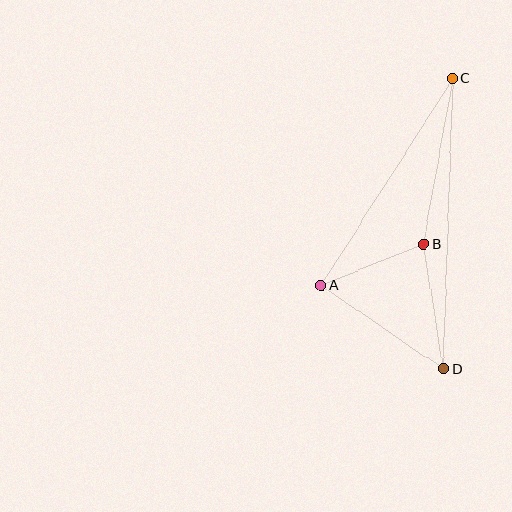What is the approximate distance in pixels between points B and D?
The distance between B and D is approximately 126 pixels.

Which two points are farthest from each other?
Points C and D are farthest from each other.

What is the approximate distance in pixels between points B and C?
The distance between B and C is approximately 169 pixels.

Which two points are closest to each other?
Points A and B are closest to each other.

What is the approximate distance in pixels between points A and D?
The distance between A and D is approximately 148 pixels.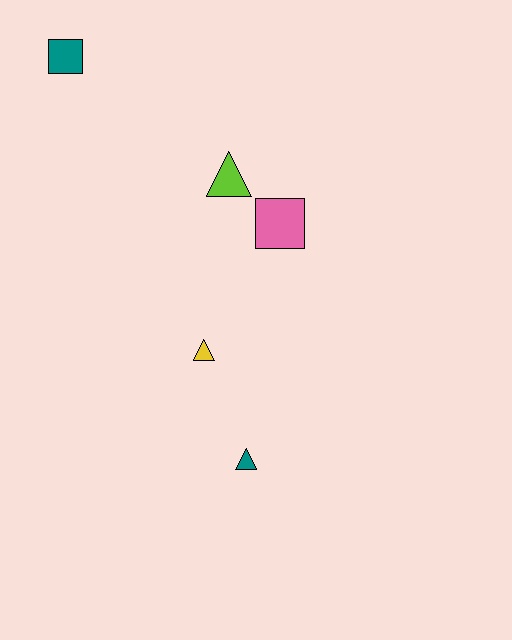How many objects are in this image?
There are 5 objects.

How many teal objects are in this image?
There are 2 teal objects.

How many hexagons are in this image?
There are no hexagons.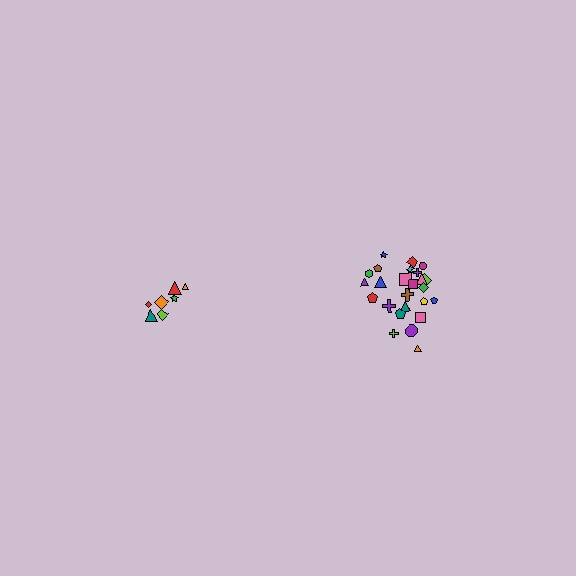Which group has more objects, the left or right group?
The right group.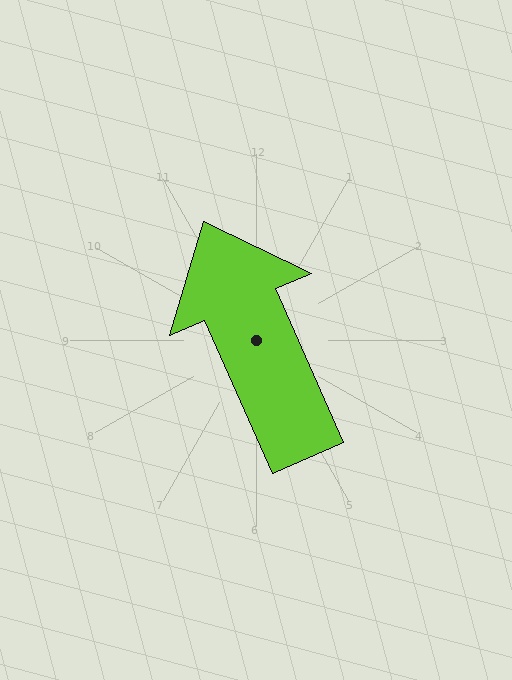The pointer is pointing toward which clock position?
Roughly 11 o'clock.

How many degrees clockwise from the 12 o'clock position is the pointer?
Approximately 336 degrees.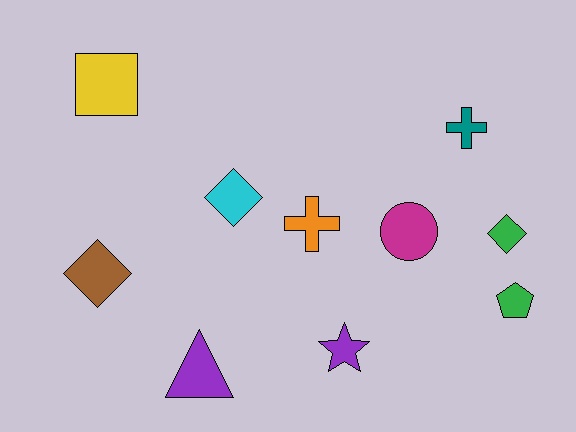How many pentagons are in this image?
There is 1 pentagon.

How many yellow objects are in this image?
There is 1 yellow object.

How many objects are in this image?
There are 10 objects.